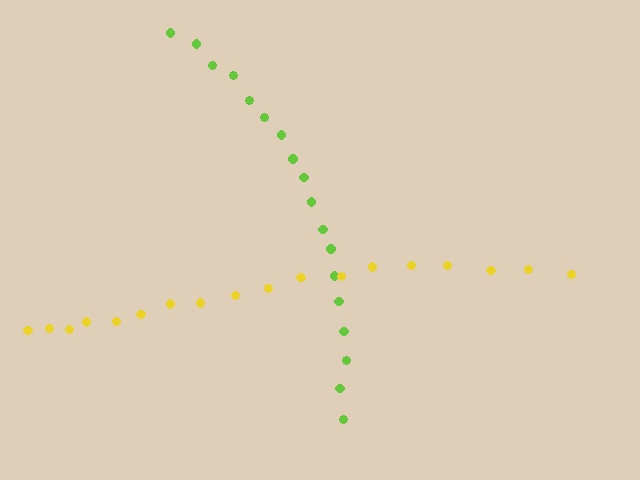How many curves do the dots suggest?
There are 2 distinct paths.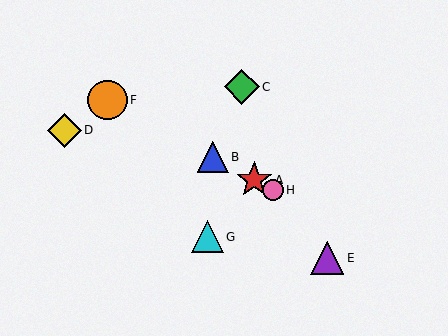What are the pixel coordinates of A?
Object A is at (254, 180).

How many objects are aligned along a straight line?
4 objects (A, B, F, H) are aligned along a straight line.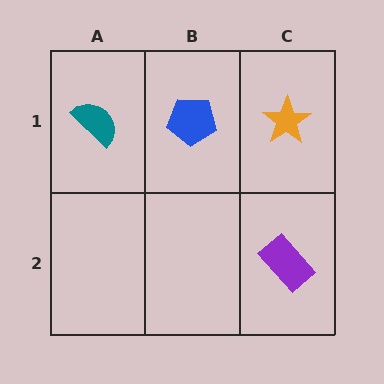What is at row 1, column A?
A teal semicircle.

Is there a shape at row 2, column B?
No, that cell is empty.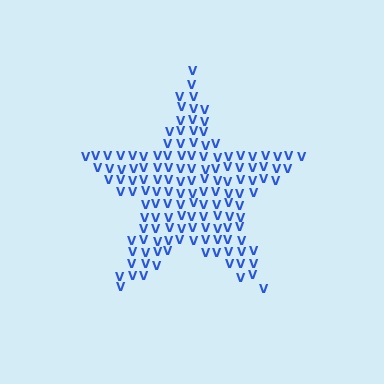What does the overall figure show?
The overall figure shows a star.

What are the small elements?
The small elements are letter V's.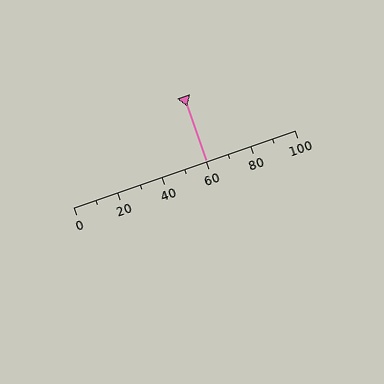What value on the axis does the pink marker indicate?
The marker indicates approximately 60.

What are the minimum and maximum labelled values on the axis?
The axis runs from 0 to 100.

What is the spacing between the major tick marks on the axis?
The major ticks are spaced 20 apart.